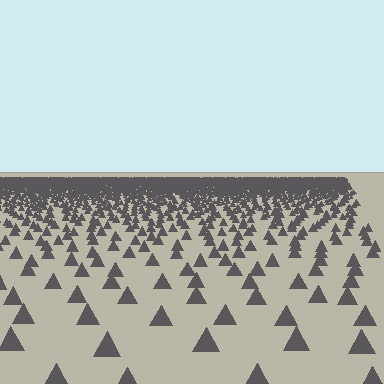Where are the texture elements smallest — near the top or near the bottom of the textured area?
Near the top.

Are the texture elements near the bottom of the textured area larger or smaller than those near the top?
Larger. Near the bottom, elements are closer to the viewer and appear at a bigger on-screen size.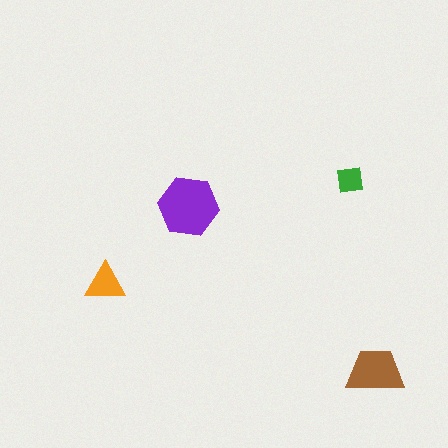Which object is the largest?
The purple hexagon.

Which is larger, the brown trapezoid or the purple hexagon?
The purple hexagon.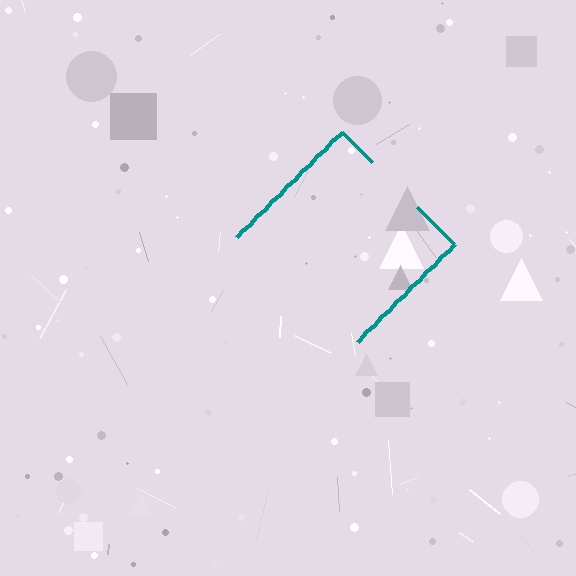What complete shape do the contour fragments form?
The contour fragments form a diamond.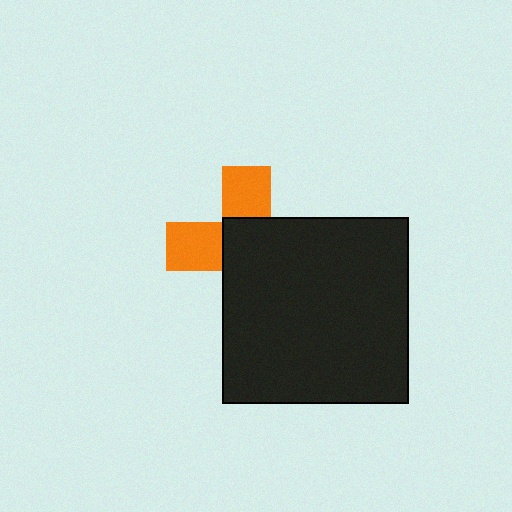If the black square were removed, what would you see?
You would see the complete orange cross.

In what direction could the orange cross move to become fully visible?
The orange cross could move toward the upper-left. That would shift it out from behind the black square entirely.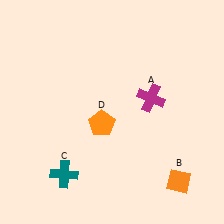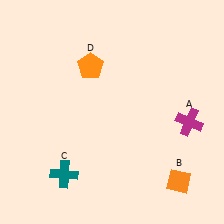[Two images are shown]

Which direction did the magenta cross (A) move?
The magenta cross (A) moved right.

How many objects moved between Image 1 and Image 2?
2 objects moved between the two images.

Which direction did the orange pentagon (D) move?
The orange pentagon (D) moved up.